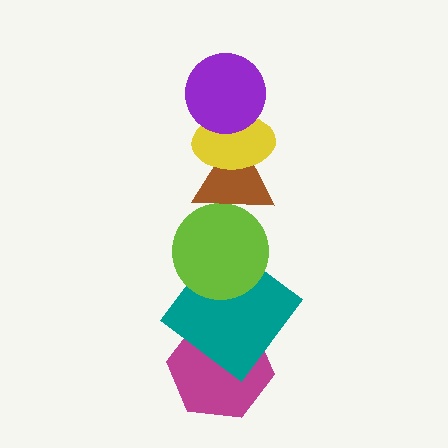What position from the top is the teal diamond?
The teal diamond is 5th from the top.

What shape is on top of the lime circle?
The brown triangle is on top of the lime circle.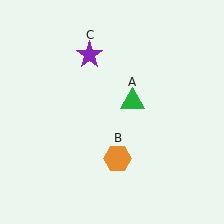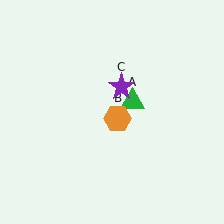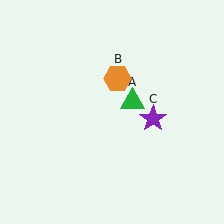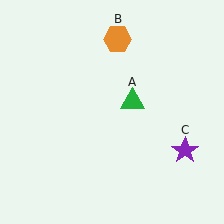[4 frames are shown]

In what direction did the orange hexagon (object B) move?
The orange hexagon (object B) moved up.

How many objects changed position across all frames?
2 objects changed position: orange hexagon (object B), purple star (object C).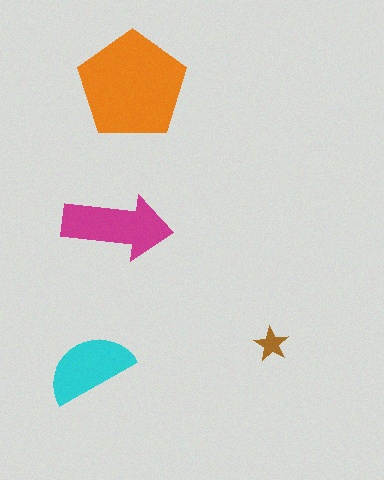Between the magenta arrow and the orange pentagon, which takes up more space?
The orange pentagon.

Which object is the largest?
The orange pentagon.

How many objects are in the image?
There are 4 objects in the image.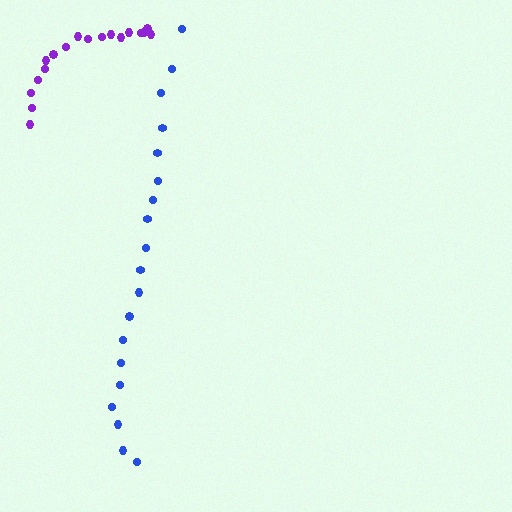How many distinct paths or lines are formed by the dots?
There are 2 distinct paths.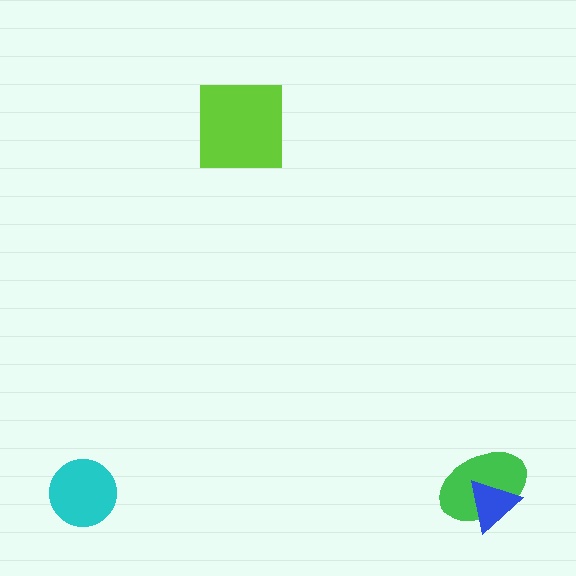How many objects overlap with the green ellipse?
1 object overlaps with the green ellipse.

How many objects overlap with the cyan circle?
0 objects overlap with the cyan circle.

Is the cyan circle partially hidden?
No, no other shape covers it.